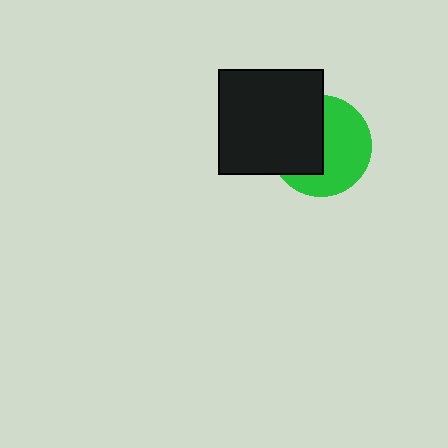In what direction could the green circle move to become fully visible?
The green circle could move right. That would shift it out from behind the black square entirely.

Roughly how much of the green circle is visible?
About half of it is visible (roughly 55%).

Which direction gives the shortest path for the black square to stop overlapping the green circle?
Moving left gives the shortest separation.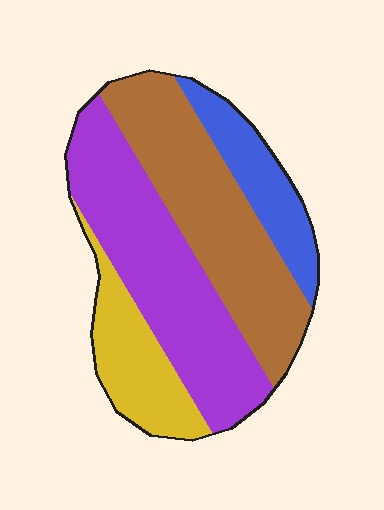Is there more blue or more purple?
Purple.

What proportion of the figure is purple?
Purple covers about 35% of the figure.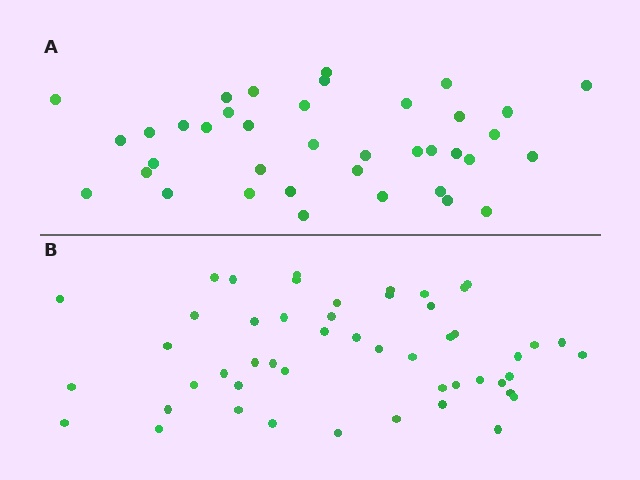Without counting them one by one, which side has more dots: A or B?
Region B (the bottom region) has more dots.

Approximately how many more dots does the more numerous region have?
Region B has roughly 12 or so more dots than region A.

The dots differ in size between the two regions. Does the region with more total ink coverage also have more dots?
No. Region A has more total ink coverage because its dots are larger, but region B actually contains more individual dots. Total area can be misleading — the number of items is what matters here.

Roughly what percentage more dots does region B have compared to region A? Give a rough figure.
About 30% more.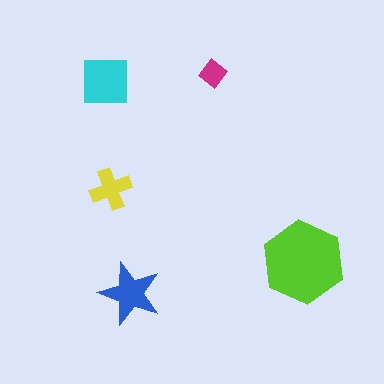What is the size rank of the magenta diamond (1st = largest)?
5th.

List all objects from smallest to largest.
The magenta diamond, the yellow cross, the blue star, the cyan square, the lime hexagon.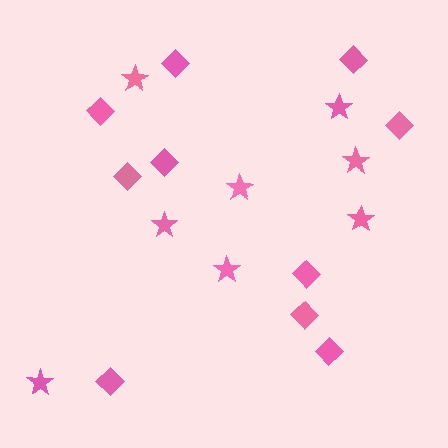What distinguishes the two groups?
There are 2 groups: one group of diamonds (10) and one group of stars (8).